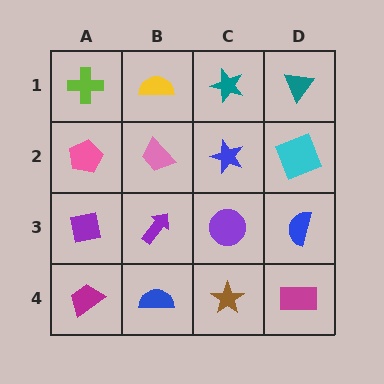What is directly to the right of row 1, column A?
A yellow semicircle.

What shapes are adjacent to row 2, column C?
A teal star (row 1, column C), a purple circle (row 3, column C), a pink trapezoid (row 2, column B), a cyan square (row 2, column D).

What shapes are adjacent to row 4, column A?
A purple square (row 3, column A), a blue semicircle (row 4, column B).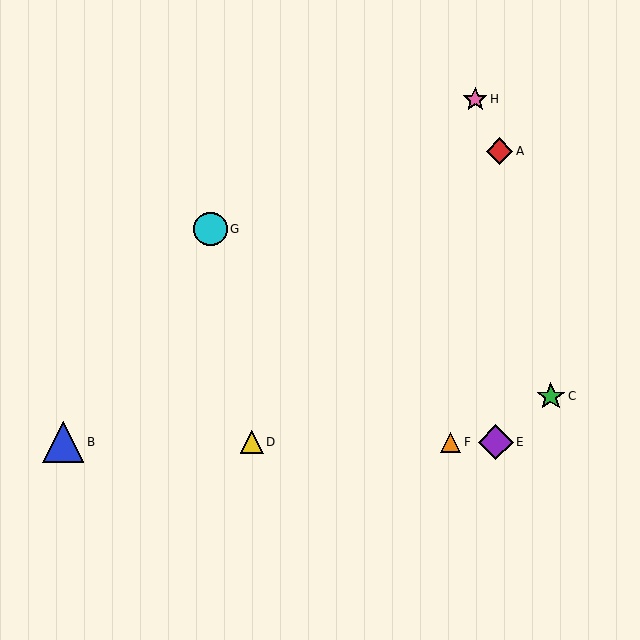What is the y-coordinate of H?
Object H is at y≈99.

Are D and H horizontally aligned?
No, D is at y≈442 and H is at y≈99.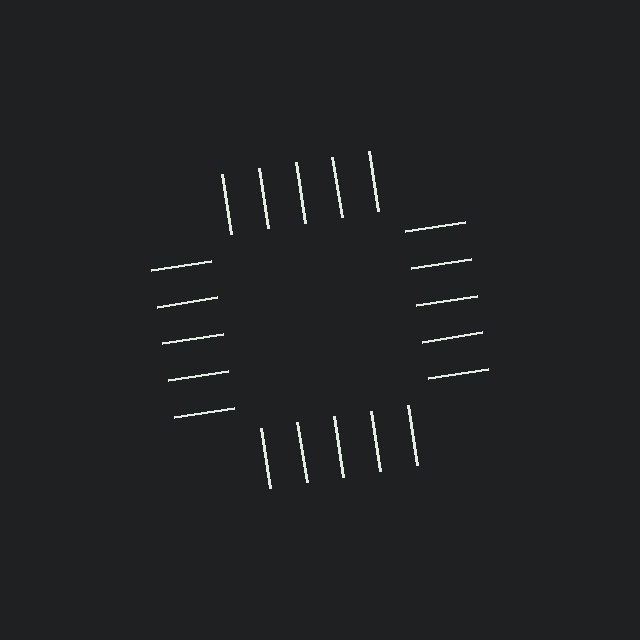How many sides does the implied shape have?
4 sides — the line-ends trace a square.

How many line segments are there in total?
20 — 5 along each of the 4 edges.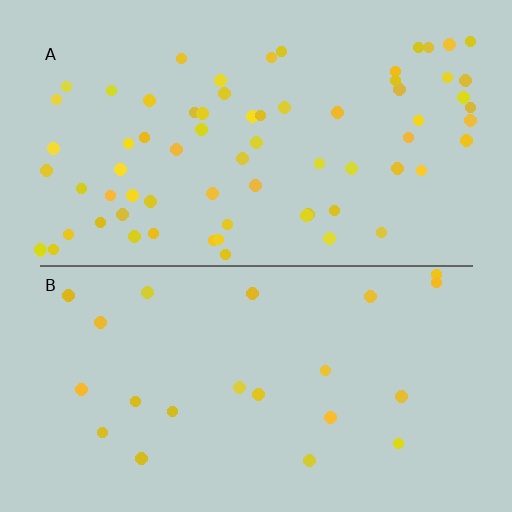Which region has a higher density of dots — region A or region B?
A (the top).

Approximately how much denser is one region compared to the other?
Approximately 3.2× — region A over region B.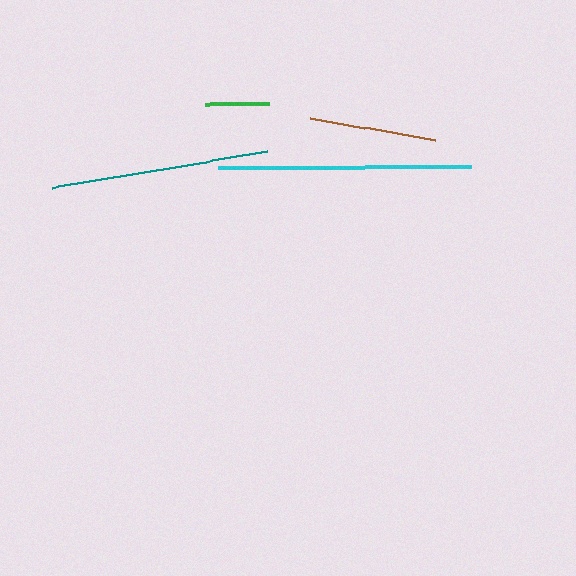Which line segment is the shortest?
The green line is the shortest at approximately 64 pixels.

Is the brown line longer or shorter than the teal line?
The teal line is longer than the brown line.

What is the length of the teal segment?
The teal segment is approximately 218 pixels long.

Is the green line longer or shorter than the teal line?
The teal line is longer than the green line.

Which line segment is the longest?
The cyan line is the longest at approximately 253 pixels.